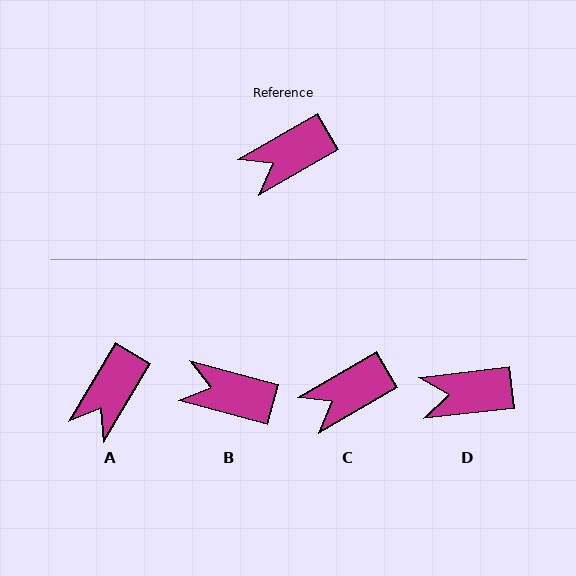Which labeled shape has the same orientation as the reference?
C.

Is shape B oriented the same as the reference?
No, it is off by about 45 degrees.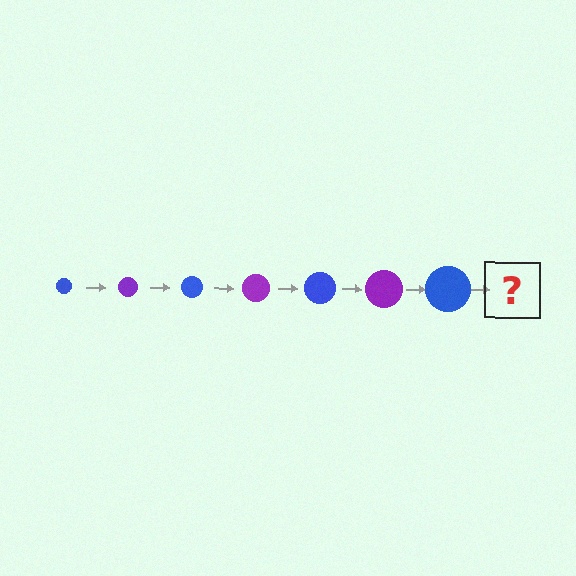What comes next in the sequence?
The next element should be a purple circle, larger than the previous one.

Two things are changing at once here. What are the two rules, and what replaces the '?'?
The two rules are that the circle grows larger each step and the color cycles through blue and purple. The '?' should be a purple circle, larger than the previous one.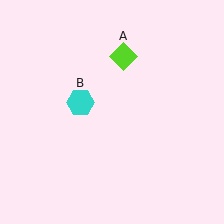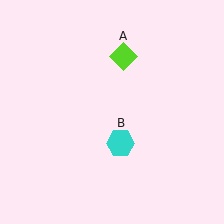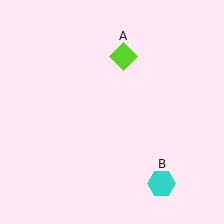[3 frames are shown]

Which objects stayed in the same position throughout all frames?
Lime diamond (object A) remained stationary.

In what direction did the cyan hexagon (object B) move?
The cyan hexagon (object B) moved down and to the right.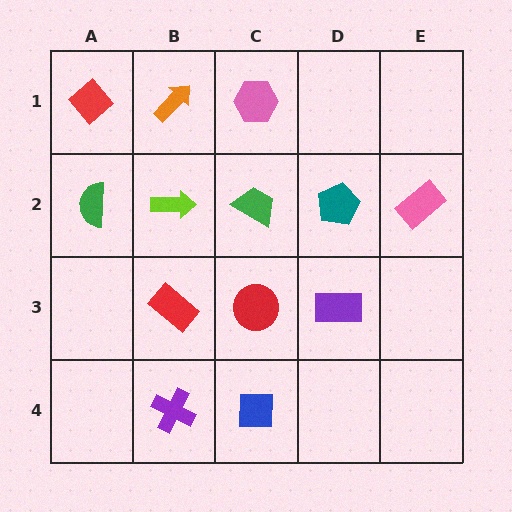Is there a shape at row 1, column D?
No, that cell is empty.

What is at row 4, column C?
A blue square.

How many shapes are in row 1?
3 shapes.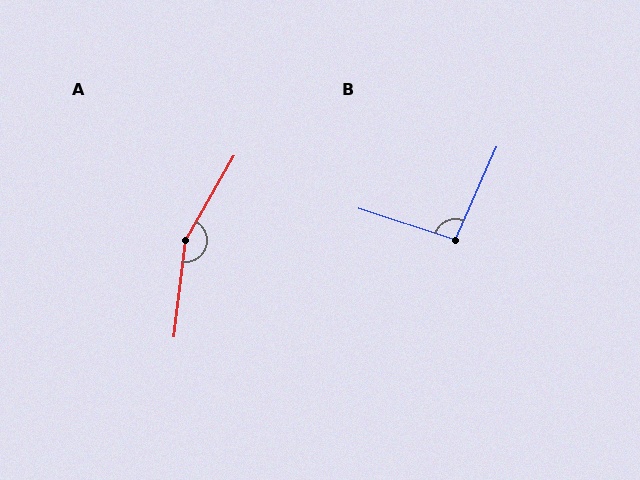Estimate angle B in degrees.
Approximately 96 degrees.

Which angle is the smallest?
B, at approximately 96 degrees.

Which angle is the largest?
A, at approximately 157 degrees.